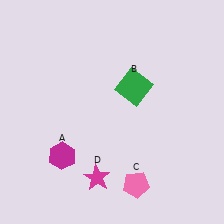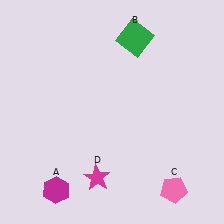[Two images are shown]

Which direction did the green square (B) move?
The green square (B) moved up.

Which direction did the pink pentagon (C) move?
The pink pentagon (C) moved right.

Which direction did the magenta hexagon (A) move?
The magenta hexagon (A) moved down.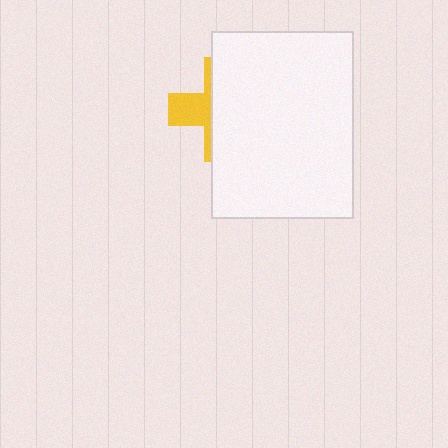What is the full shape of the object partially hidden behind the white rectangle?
The partially hidden object is a yellow cross.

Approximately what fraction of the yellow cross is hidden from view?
Roughly 66% of the yellow cross is hidden behind the white rectangle.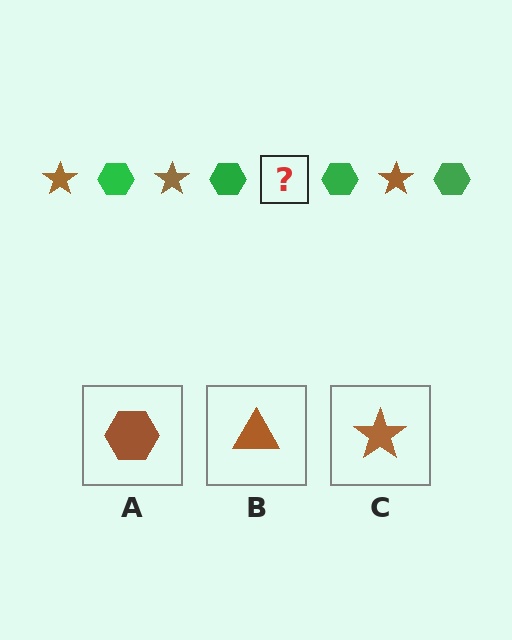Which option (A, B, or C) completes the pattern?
C.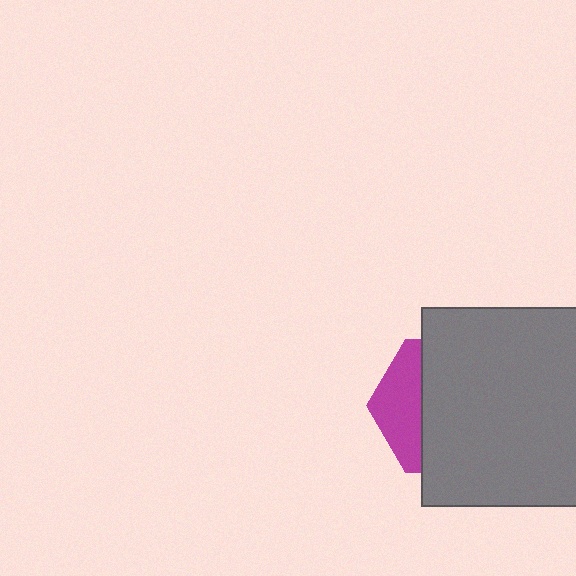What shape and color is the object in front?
The object in front is a gray square.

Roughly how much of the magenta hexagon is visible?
A small part of it is visible (roughly 31%).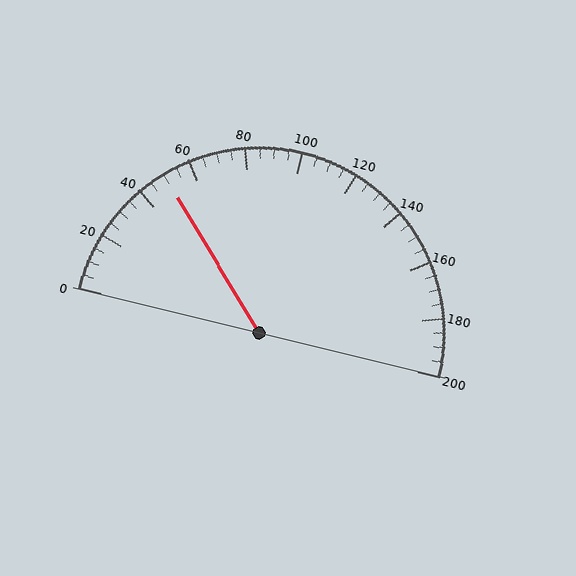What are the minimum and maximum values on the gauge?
The gauge ranges from 0 to 200.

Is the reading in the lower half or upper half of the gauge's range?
The reading is in the lower half of the range (0 to 200).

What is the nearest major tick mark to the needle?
The nearest major tick mark is 40.